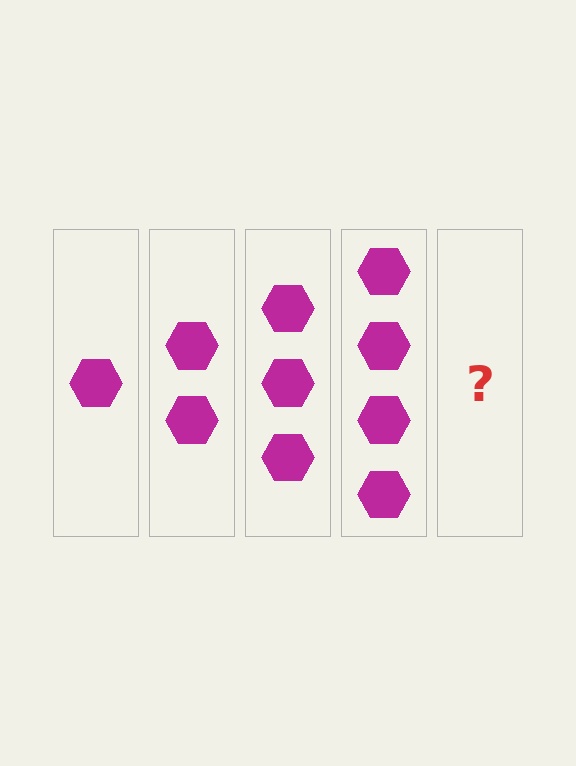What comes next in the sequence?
The next element should be 5 hexagons.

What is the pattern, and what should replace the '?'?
The pattern is that each step adds one more hexagon. The '?' should be 5 hexagons.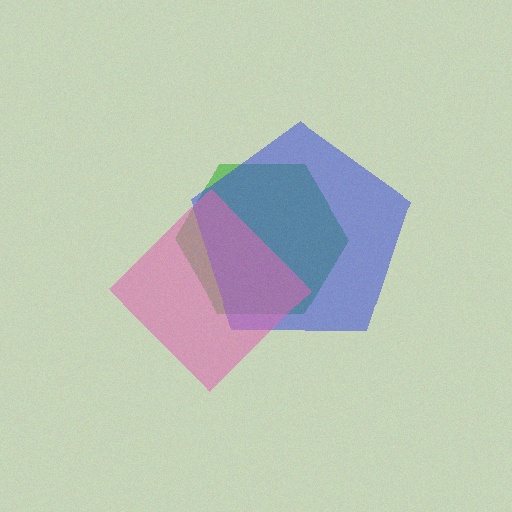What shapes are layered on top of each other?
The layered shapes are: a green hexagon, a blue pentagon, a pink diamond.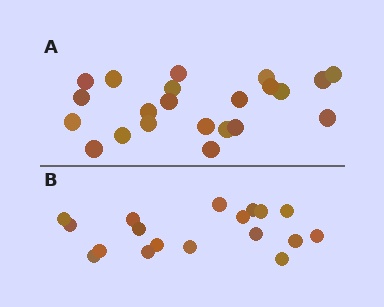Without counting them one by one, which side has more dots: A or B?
Region A (the top region) has more dots.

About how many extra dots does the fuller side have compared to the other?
Region A has about 4 more dots than region B.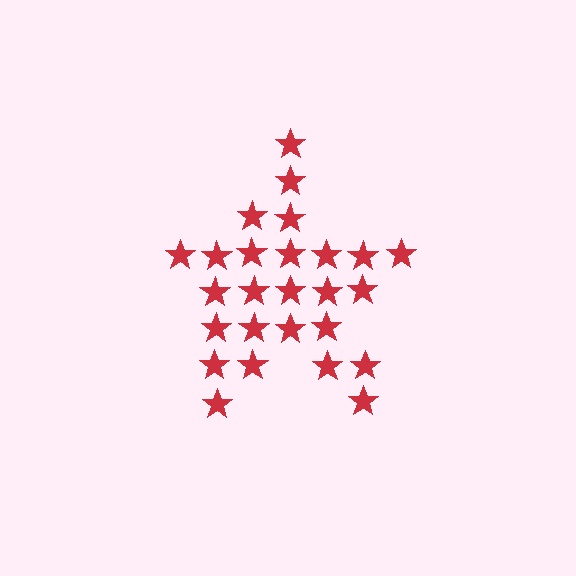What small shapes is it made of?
It is made of small stars.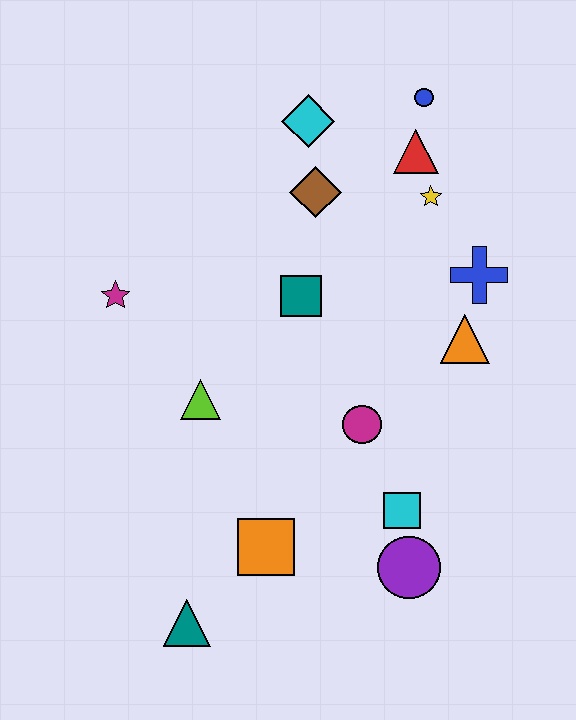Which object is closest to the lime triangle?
The magenta star is closest to the lime triangle.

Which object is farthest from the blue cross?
The teal triangle is farthest from the blue cross.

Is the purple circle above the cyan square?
No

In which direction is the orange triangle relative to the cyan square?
The orange triangle is above the cyan square.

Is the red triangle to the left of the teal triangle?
No